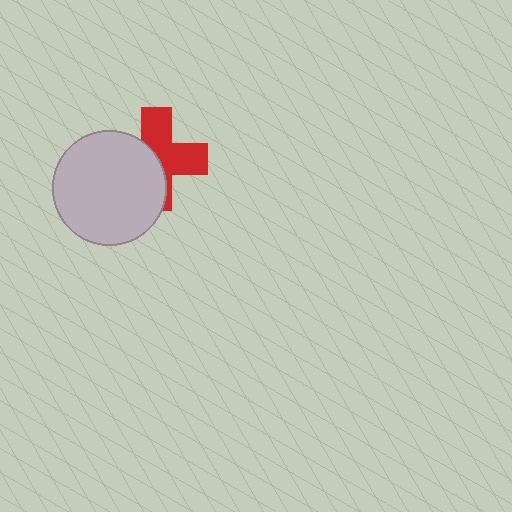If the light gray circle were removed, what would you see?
You would see the complete red cross.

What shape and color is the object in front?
The object in front is a light gray circle.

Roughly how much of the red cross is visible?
About half of it is visible (roughly 52%).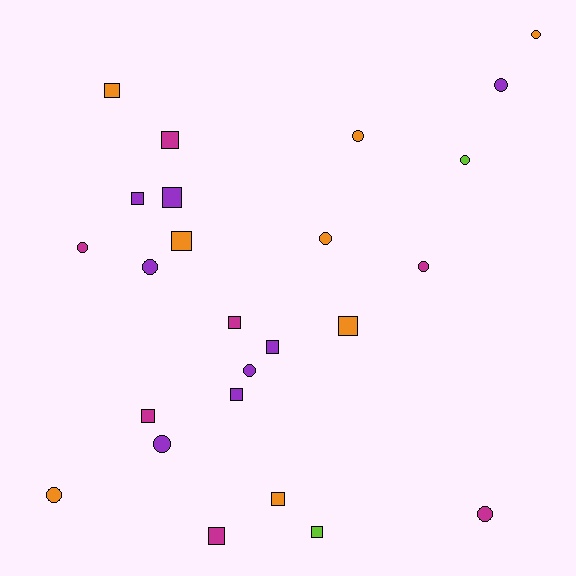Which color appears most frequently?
Purple, with 8 objects.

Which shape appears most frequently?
Square, with 13 objects.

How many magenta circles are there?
There are 3 magenta circles.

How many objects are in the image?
There are 25 objects.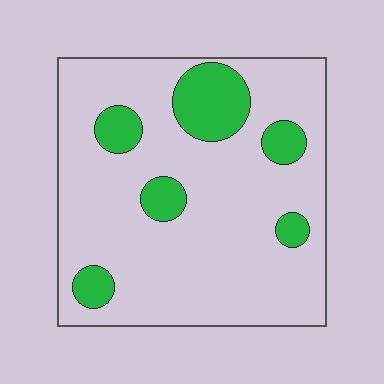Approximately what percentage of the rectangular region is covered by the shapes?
Approximately 15%.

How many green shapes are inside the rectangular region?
6.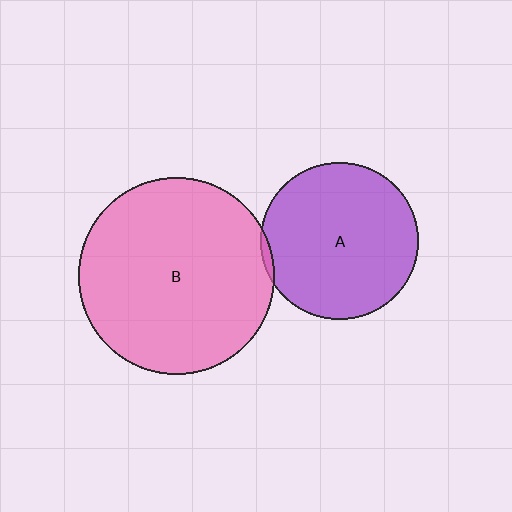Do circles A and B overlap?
Yes.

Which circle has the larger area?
Circle B (pink).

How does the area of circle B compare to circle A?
Approximately 1.6 times.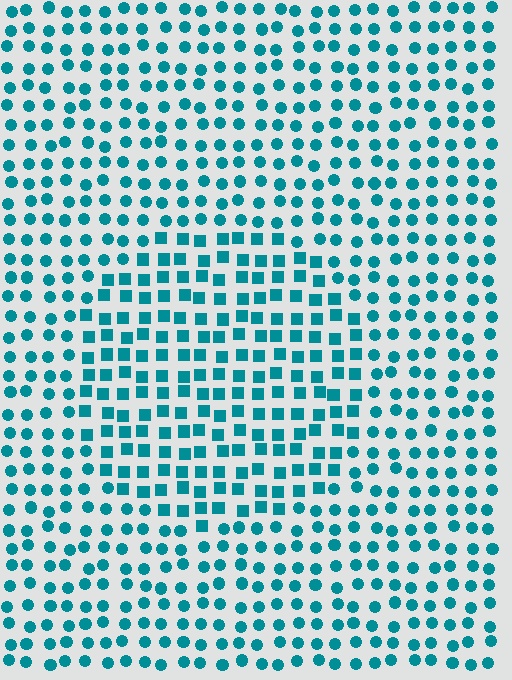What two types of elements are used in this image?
The image uses squares inside the circle region and circles outside it.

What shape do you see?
I see a circle.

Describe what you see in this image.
The image is filled with small teal elements arranged in a uniform grid. A circle-shaped region contains squares, while the surrounding area contains circles. The boundary is defined purely by the change in element shape.